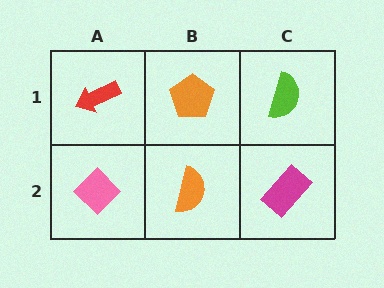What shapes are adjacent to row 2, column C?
A lime semicircle (row 1, column C), an orange semicircle (row 2, column B).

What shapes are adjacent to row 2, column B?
An orange pentagon (row 1, column B), a pink diamond (row 2, column A), a magenta rectangle (row 2, column C).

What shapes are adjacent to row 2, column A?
A red arrow (row 1, column A), an orange semicircle (row 2, column B).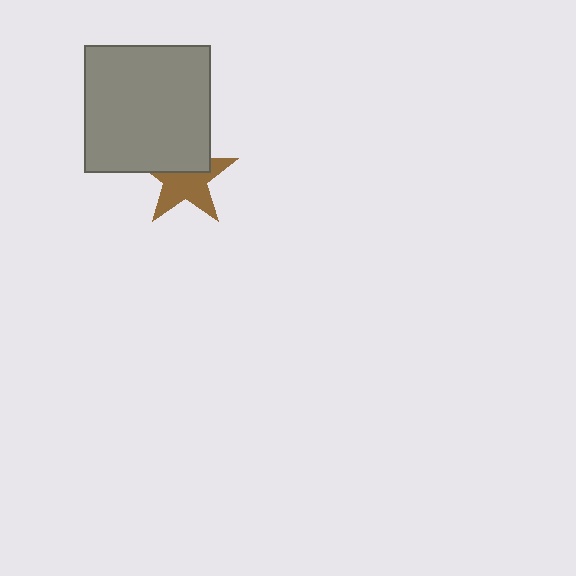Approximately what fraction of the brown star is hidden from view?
Roughly 43% of the brown star is hidden behind the gray square.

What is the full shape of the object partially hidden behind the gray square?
The partially hidden object is a brown star.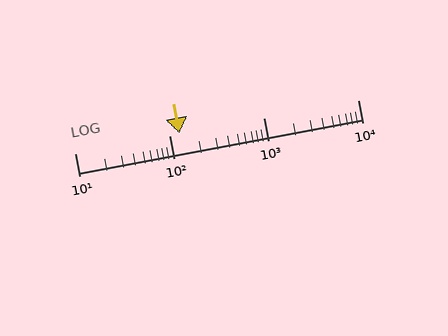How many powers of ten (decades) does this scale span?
The scale spans 3 decades, from 10 to 10000.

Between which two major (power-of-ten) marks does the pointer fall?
The pointer is between 100 and 1000.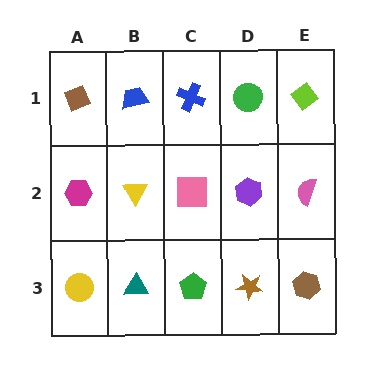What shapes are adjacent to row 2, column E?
A lime diamond (row 1, column E), a brown hexagon (row 3, column E), a purple hexagon (row 2, column D).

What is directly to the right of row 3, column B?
A green pentagon.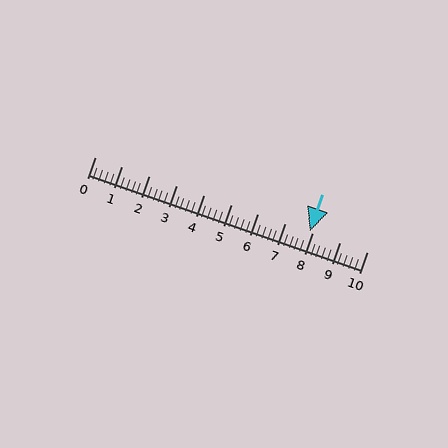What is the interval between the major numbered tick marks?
The major tick marks are spaced 1 units apart.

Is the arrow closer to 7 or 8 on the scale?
The arrow is closer to 8.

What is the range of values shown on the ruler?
The ruler shows values from 0 to 10.